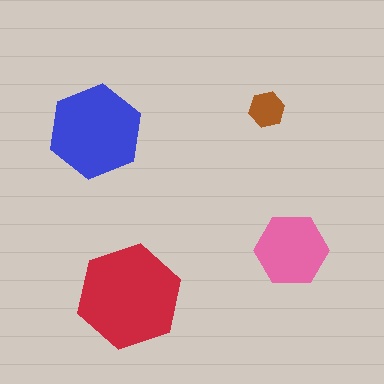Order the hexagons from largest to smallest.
the red one, the blue one, the pink one, the brown one.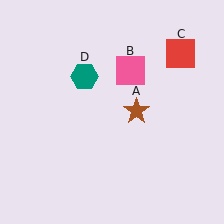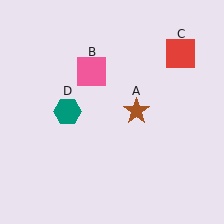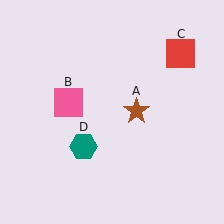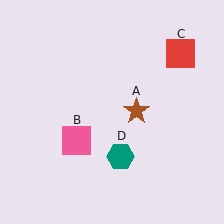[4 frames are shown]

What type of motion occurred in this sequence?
The pink square (object B), teal hexagon (object D) rotated counterclockwise around the center of the scene.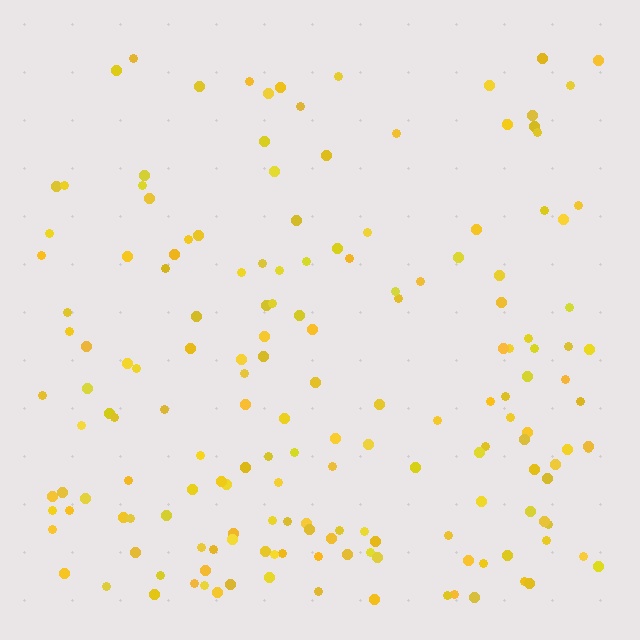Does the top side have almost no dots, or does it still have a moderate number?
Still a moderate number, just noticeably fewer than the bottom.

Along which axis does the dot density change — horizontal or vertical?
Vertical.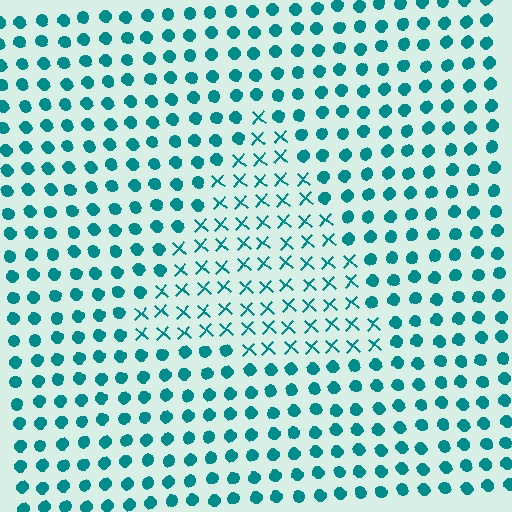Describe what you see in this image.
The image is filled with small teal elements arranged in a uniform grid. A triangle-shaped region contains X marks, while the surrounding area contains circles. The boundary is defined purely by the change in element shape.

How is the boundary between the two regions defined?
The boundary is defined by a change in element shape: X marks inside vs. circles outside. All elements share the same color and spacing.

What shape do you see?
I see a triangle.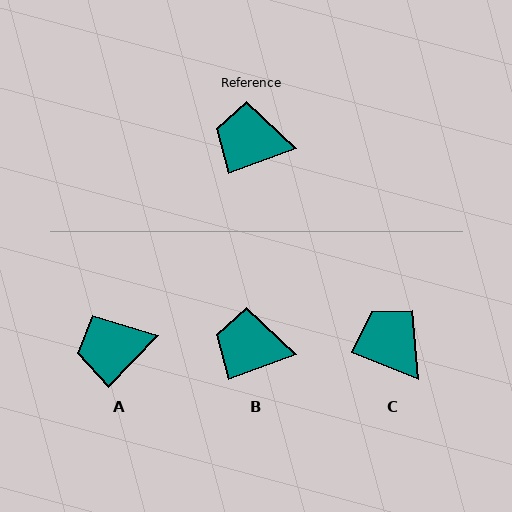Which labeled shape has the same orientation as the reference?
B.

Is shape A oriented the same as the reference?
No, it is off by about 26 degrees.